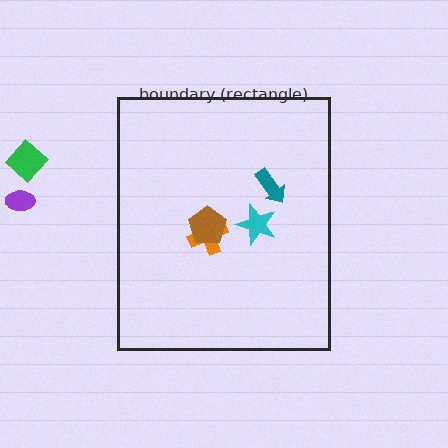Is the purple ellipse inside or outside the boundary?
Outside.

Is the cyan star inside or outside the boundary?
Inside.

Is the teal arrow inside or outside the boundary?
Inside.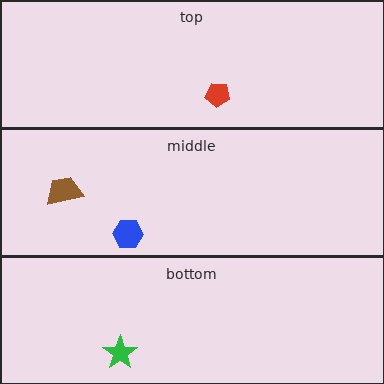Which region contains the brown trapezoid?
The middle region.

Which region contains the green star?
The bottom region.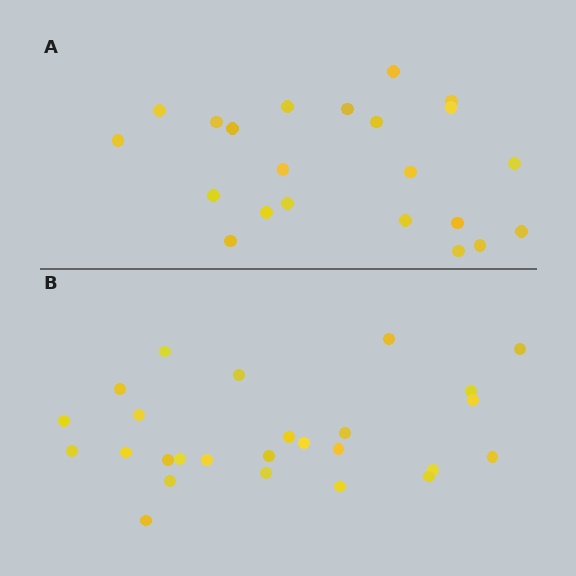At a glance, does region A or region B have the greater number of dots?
Region B (the bottom region) has more dots.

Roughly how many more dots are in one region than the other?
Region B has about 4 more dots than region A.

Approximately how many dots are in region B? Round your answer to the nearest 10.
About 30 dots. (The exact count is 26, which rounds to 30.)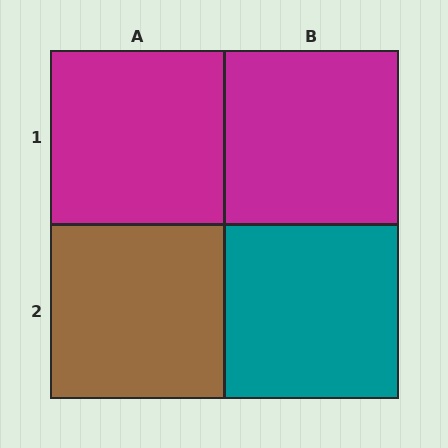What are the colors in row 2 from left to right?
Brown, teal.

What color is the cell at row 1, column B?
Magenta.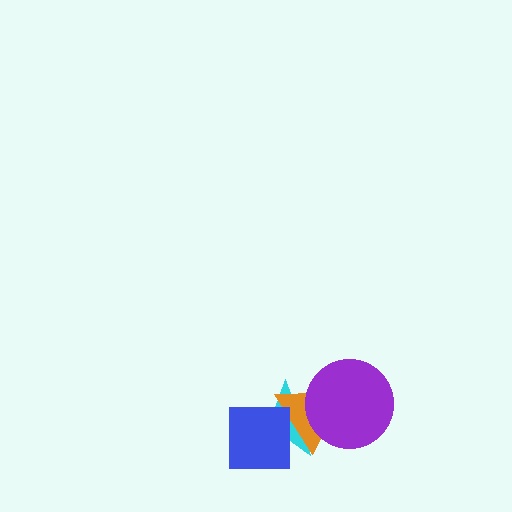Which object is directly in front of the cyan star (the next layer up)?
The orange triangle is directly in front of the cyan star.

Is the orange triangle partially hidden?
Yes, it is partially covered by another shape.